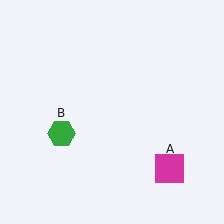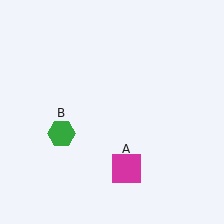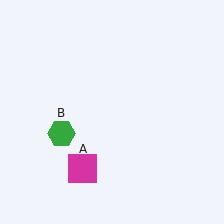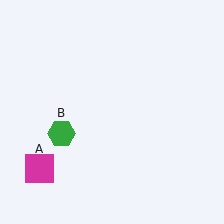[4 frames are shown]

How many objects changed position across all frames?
1 object changed position: magenta square (object A).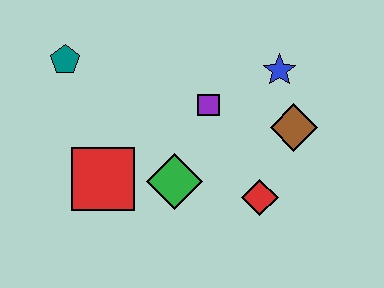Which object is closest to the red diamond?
The brown diamond is closest to the red diamond.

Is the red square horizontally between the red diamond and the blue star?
No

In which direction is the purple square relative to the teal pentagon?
The purple square is to the right of the teal pentagon.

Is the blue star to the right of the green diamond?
Yes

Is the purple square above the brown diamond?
Yes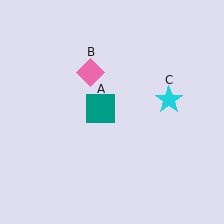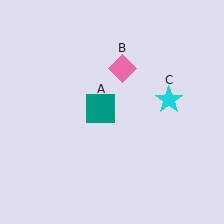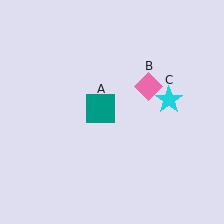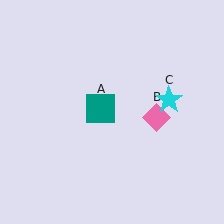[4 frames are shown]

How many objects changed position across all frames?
1 object changed position: pink diamond (object B).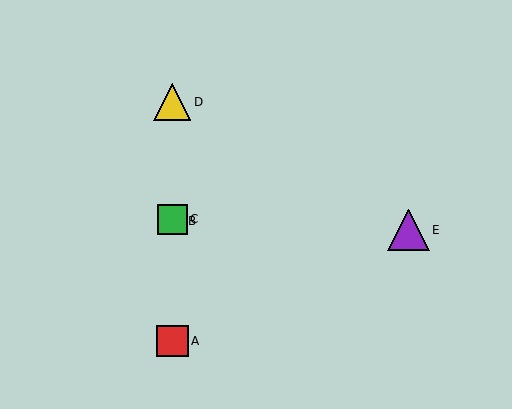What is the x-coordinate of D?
Object D is at x≈172.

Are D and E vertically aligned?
No, D is at x≈172 and E is at x≈408.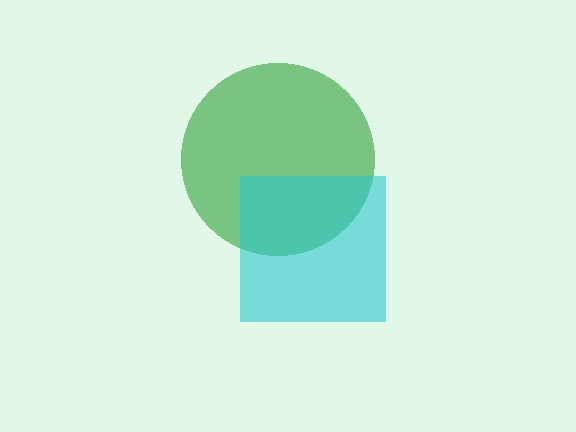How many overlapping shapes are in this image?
There are 2 overlapping shapes in the image.